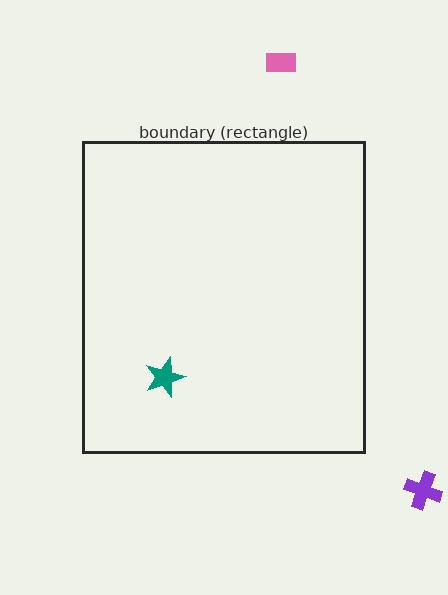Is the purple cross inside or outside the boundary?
Outside.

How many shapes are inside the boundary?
1 inside, 2 outside.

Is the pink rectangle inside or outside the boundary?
Outside.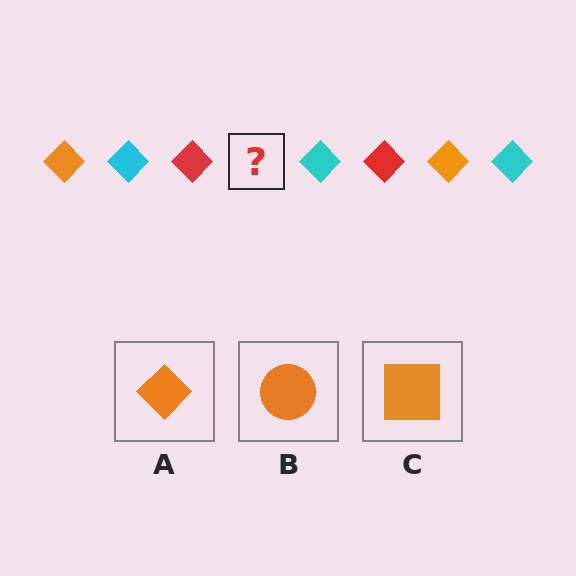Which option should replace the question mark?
Option A.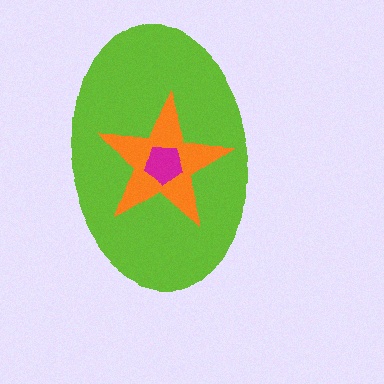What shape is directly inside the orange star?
The magenta pentagon.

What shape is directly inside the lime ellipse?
The orange star.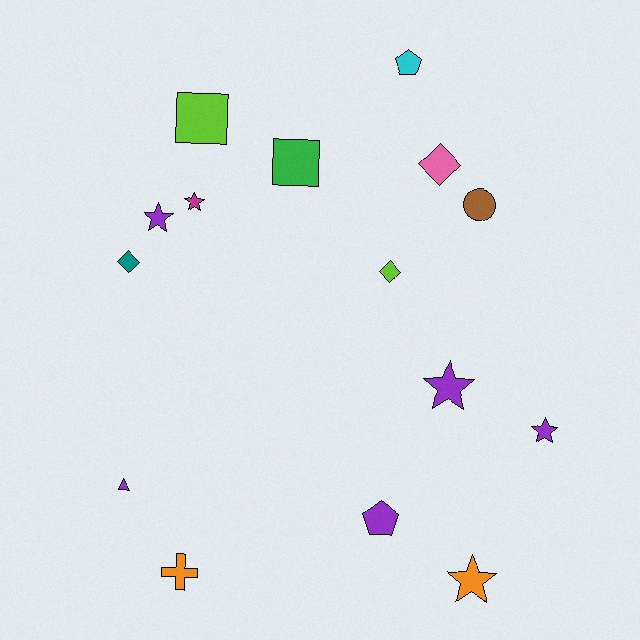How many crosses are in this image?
There is 1 cross.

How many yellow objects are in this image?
There are no yellow objects.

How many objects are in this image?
There are 15 objects.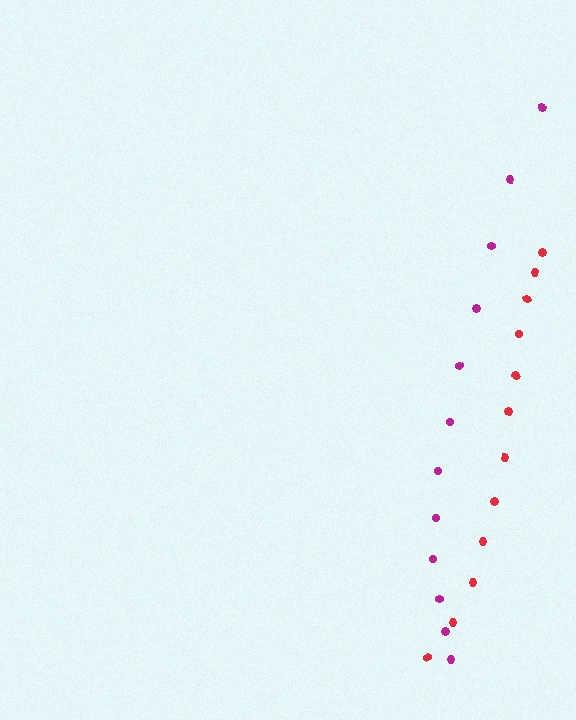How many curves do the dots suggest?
There are 2 distinct paths.